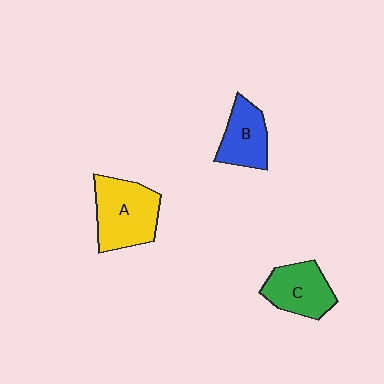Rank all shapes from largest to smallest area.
From largest to smallest: A (yellow), C (green), B (blue).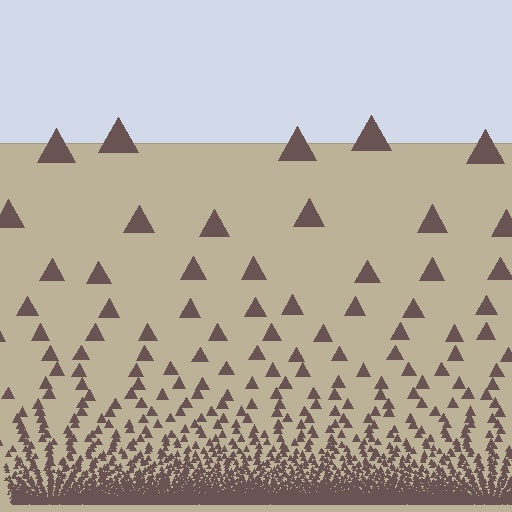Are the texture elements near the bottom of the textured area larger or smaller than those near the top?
Smaller. The gradient is inverted — elements near the bottom are smaller and denser.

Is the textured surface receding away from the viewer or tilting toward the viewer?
The surface appears to tilt toward the viewer. Texture elements get larger and sparser toward the top.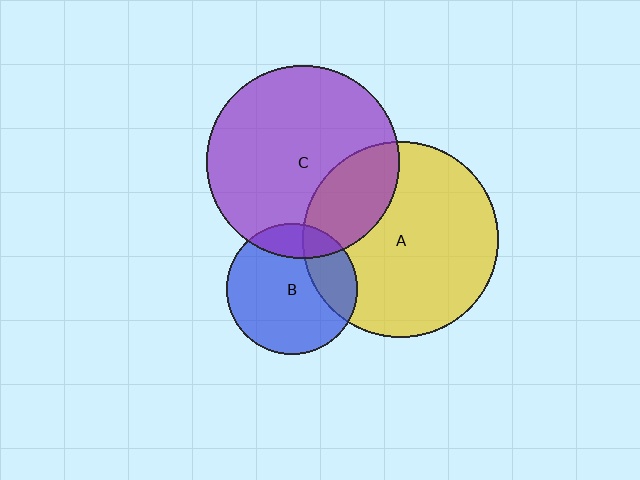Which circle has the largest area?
Circle A (yellow).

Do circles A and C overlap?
Yes.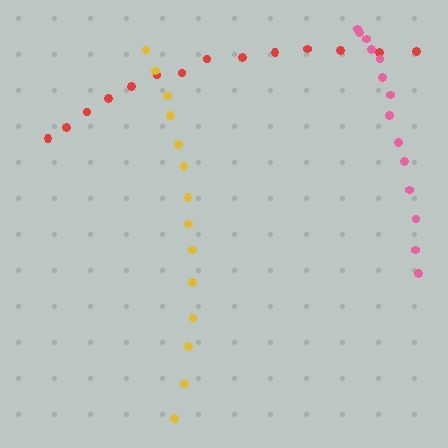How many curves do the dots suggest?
There are 3 distinct paths.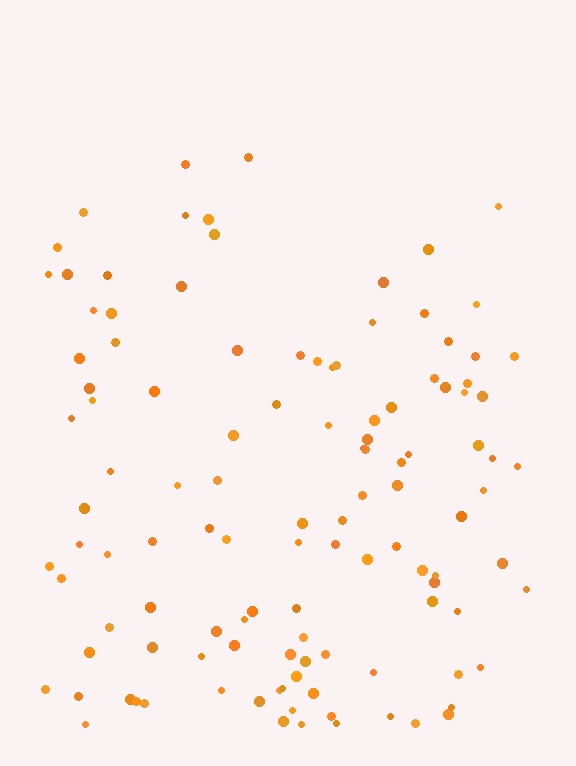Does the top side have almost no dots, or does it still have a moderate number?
Still a moderate number, just noticeably fewer than the bottom.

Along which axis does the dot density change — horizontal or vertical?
Vertical.